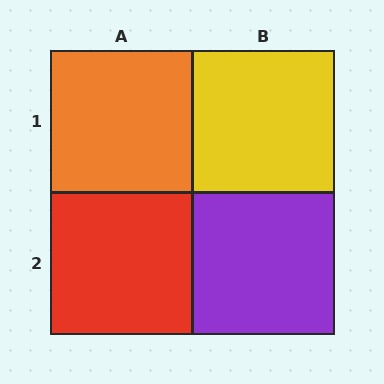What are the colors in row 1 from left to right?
Orange, yellow.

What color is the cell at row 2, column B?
Purple.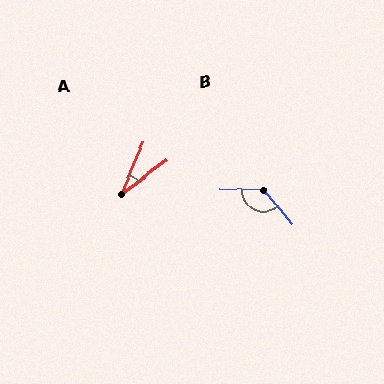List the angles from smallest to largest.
A (30°), B (130°).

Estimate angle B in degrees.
Approximately 130 degrees.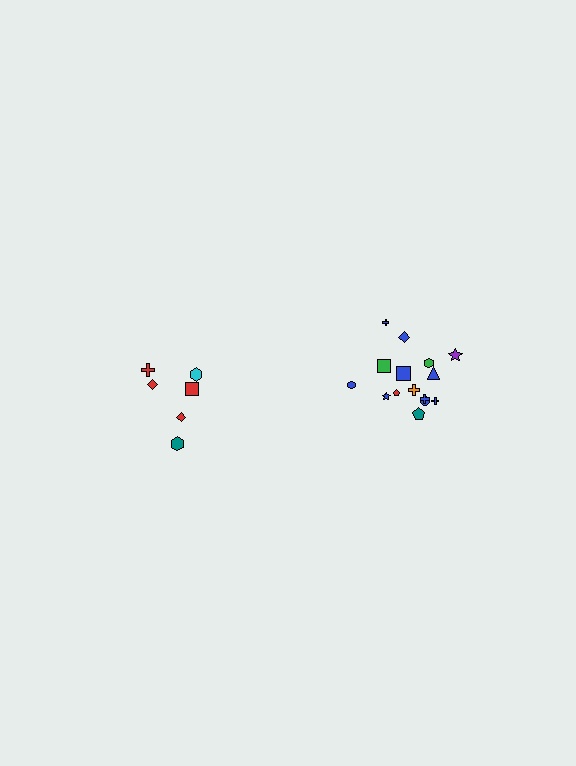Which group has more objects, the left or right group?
The right group.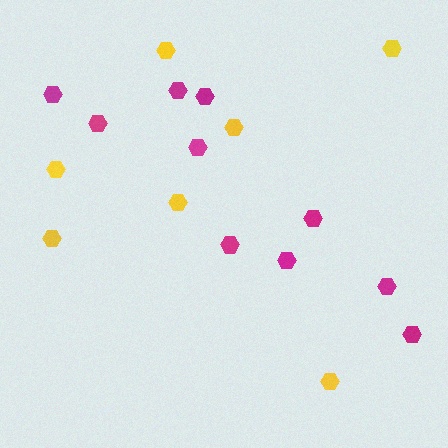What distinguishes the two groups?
There are 2 groups: one group of yellow hexagons (7) and one group of magenta hexagons (10).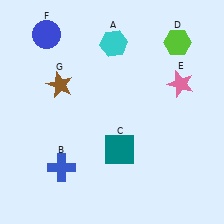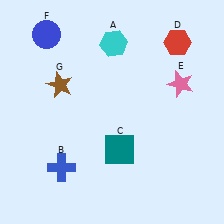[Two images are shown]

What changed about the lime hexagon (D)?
In Image 1, D is lime. In Image 2, it changed to red.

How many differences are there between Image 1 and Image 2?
There is 1 difference between the two images.